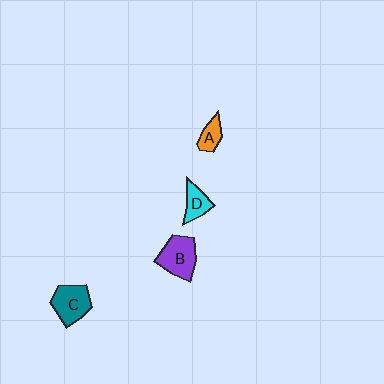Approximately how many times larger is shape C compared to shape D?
Approximately 1.7 times.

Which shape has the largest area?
Shape B (purple).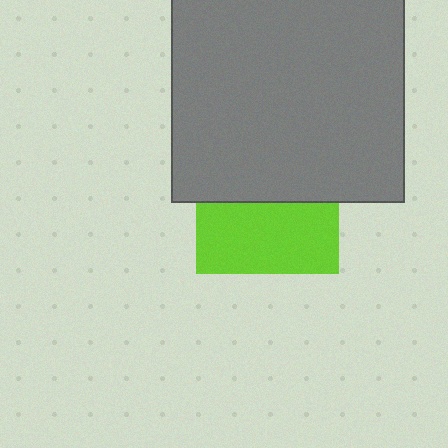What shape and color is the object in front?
The object in front is a gray square.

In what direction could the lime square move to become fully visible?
The lime square could move down. That would shift it out from behind the gray square entirely.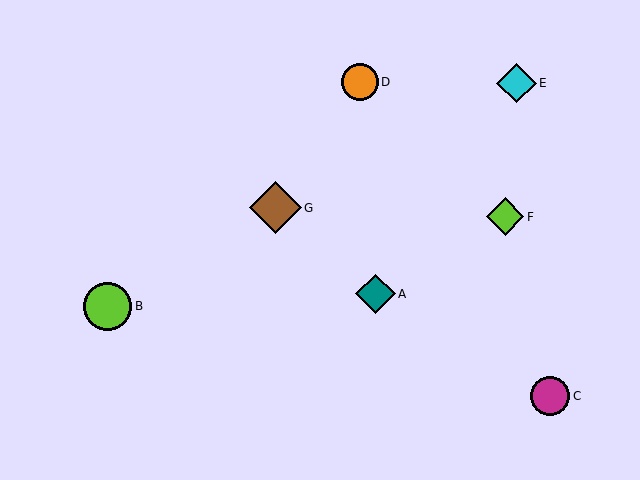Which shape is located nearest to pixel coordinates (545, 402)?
The magenta circle (labeled C) at (550, 396) is nearest to that location.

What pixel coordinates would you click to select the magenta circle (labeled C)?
Click at (550, 396) to select the magenta circle C.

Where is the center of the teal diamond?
The center of the teal diamond is at (376, 294).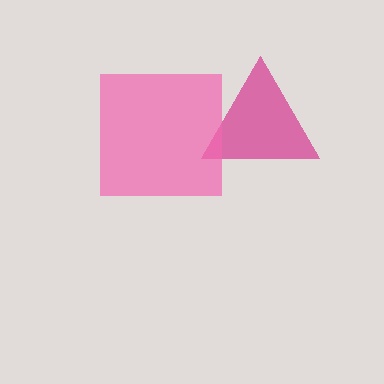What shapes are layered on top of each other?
The layered shapes are: a magenta triangle, a pink square.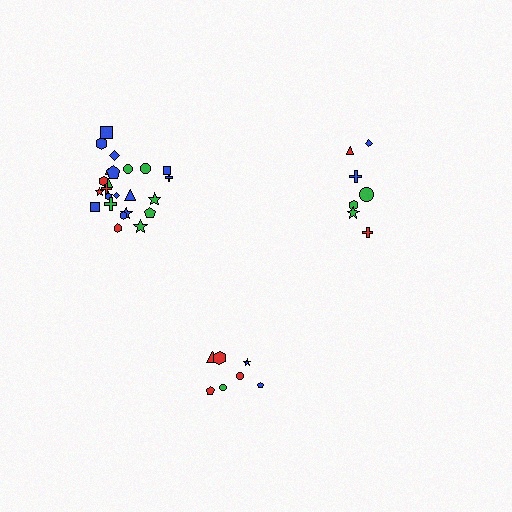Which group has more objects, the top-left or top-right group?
The top-left group.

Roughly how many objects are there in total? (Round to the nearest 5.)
Roughly 40 objects in total.